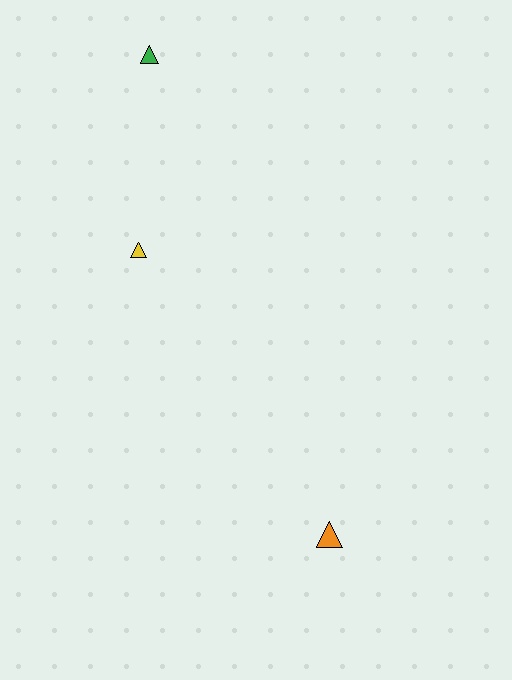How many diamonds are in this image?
There are no diamonds.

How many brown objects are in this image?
There are no brown objects.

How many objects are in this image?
There are 3 objects.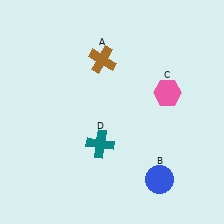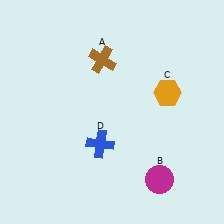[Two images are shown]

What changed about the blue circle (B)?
In Image 1, B is blue. In Image 2, it changed to magenta.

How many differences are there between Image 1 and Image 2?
There are 3 differences between the two images.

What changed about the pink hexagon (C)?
In Image 1, C is pink. In Image 2, it changed to orange.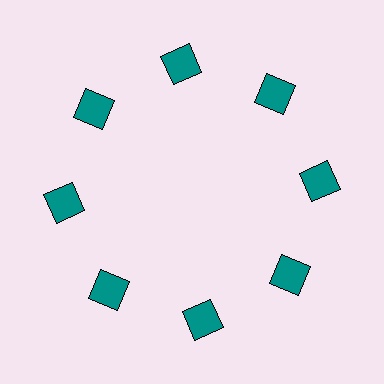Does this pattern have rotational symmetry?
Yes, this pattern has 8-fold rotational symmetry. It looks the same after rotating 45 degrees around the center.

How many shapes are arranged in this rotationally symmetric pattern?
There are 8 shapes, arranged in 8 groups of 1.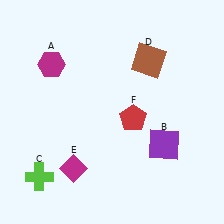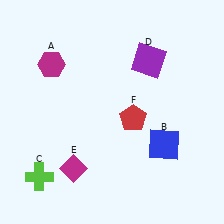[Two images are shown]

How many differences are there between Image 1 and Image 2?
There are 2 differences between the two images.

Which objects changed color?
B changed from purple to blue. D changed from brown to purple.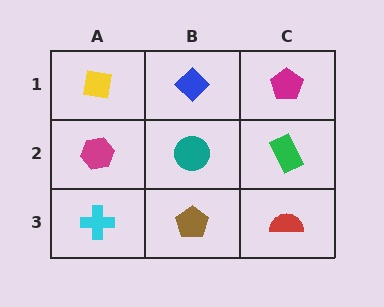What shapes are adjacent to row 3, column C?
A green rectangle (row 2, column C), a brown pentagon (row 3, column B).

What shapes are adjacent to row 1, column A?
A magenta hexagon (row 2, column A), a blue diamond (row 1, column B).